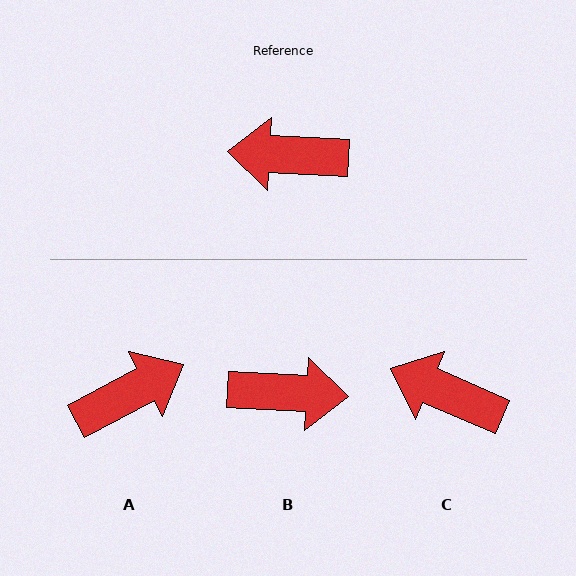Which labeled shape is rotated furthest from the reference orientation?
B, about 180 degrees away.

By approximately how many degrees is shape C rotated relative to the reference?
Approximately 20 degrees clockwise.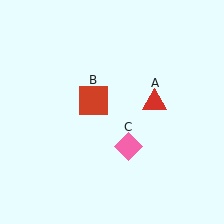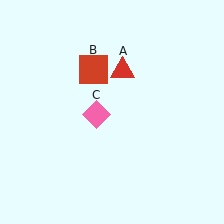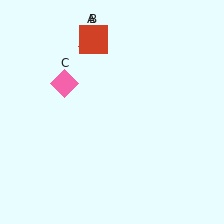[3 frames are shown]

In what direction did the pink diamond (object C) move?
The pink diamond (object C) moved up and to the left.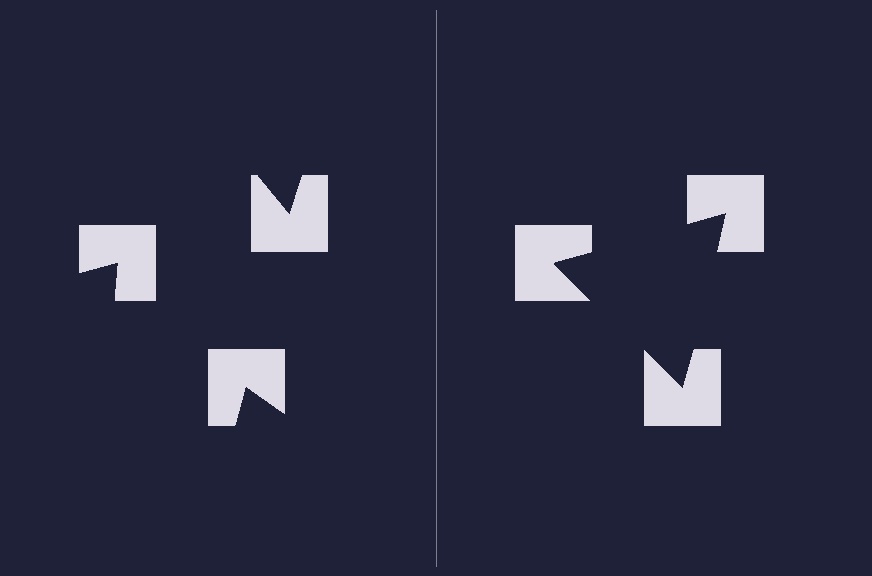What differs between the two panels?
The notched squares are positioned identically on both sides; only the wedge orientations differ. On the right they align to a triangle; on the left they are misaligned.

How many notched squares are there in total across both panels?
6 — 3 on each side.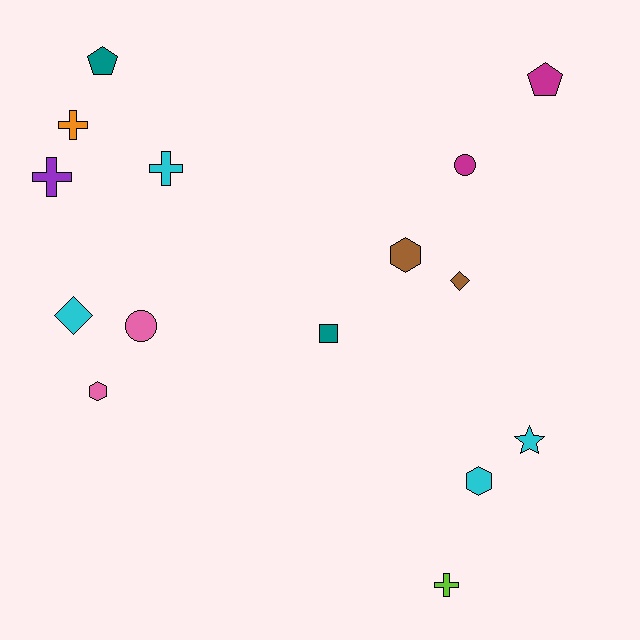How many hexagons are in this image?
There are 3 hexagons.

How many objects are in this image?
There are 15 objects.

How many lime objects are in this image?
There is 1 lime object.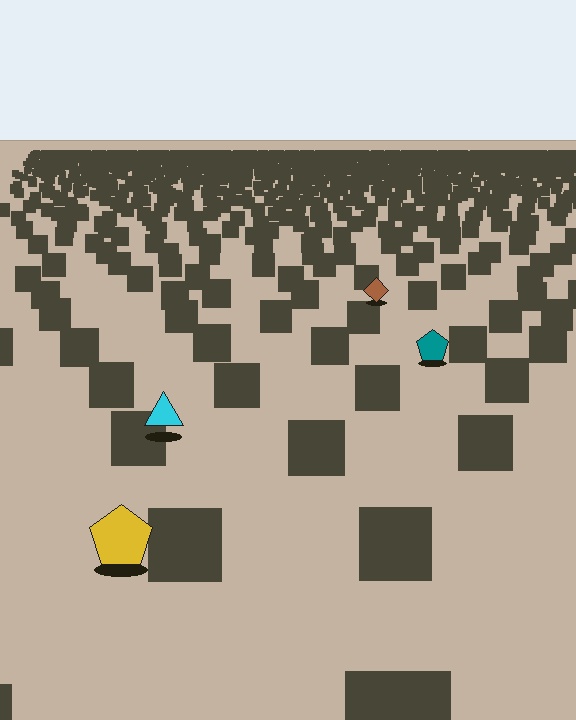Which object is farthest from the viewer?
The brown diamond is farthest from the viewer. It appears smaller and the ground texture around it is denser.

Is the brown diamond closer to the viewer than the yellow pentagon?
No. The yellow pentagon is closer — you can tell from the texture gradient: the ground texture is coarser near it.